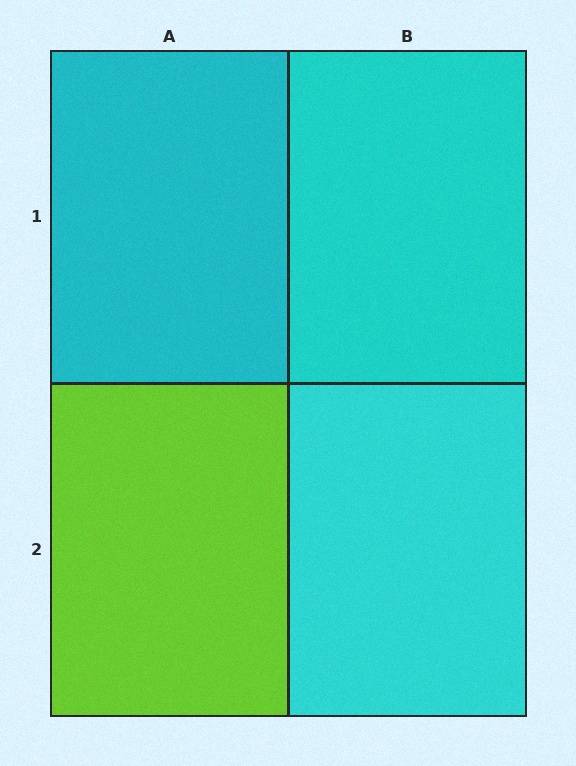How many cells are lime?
1 cell is lime.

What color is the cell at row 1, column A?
Cyan.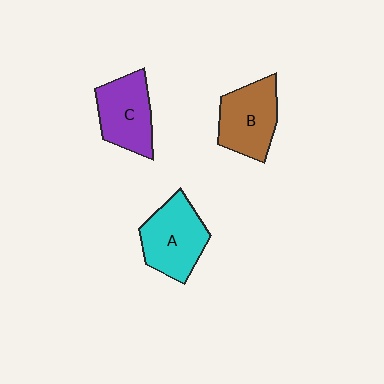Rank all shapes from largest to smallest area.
From largest to smallest: A (cyan), B (brown), C (purple).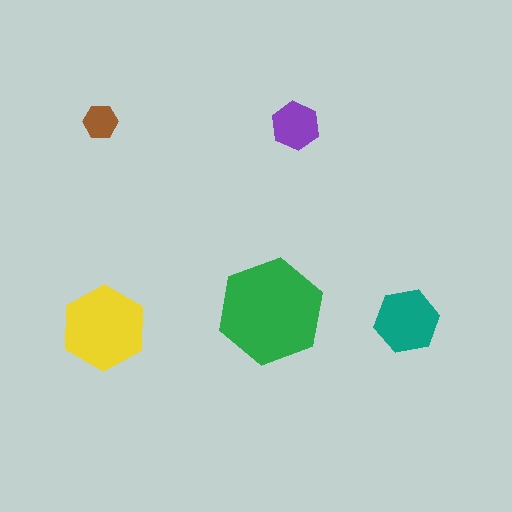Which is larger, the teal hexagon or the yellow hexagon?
The yellow one.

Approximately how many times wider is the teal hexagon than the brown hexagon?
About 2 times wider.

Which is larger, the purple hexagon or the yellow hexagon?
The yellow one.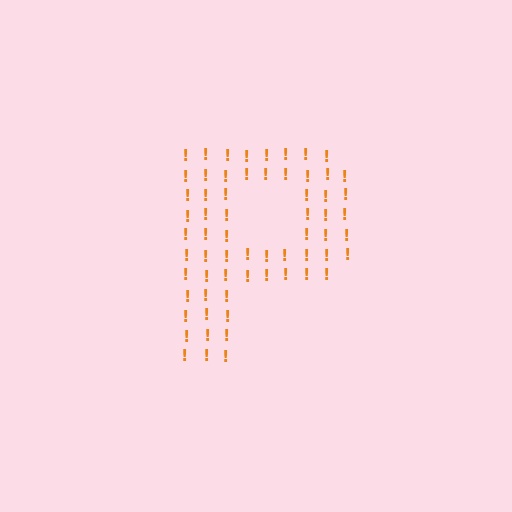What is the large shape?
The large shape is the letter P.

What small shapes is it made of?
It is made of small exclamation marks.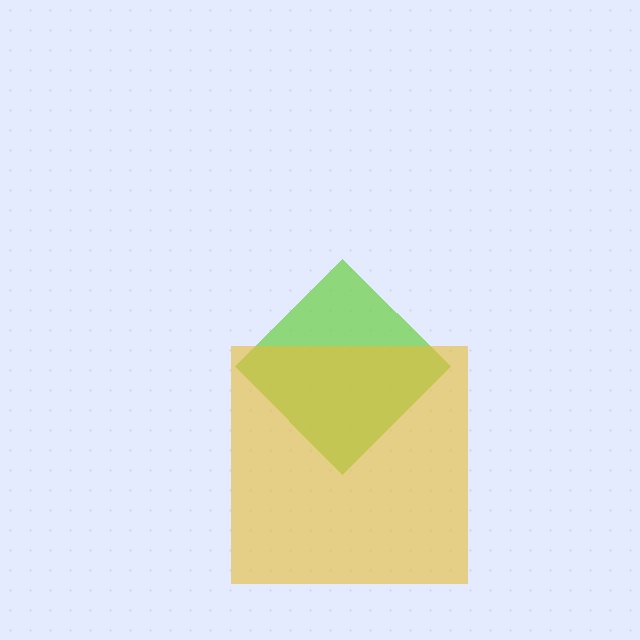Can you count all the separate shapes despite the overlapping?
Yes, there are 2 separate shapes.